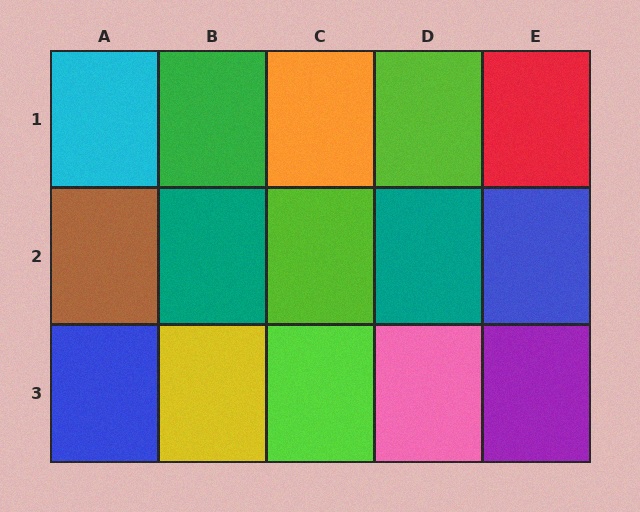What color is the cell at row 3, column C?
Lime.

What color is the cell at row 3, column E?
Purple.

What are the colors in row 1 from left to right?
Cyan, green, orange, lime, red.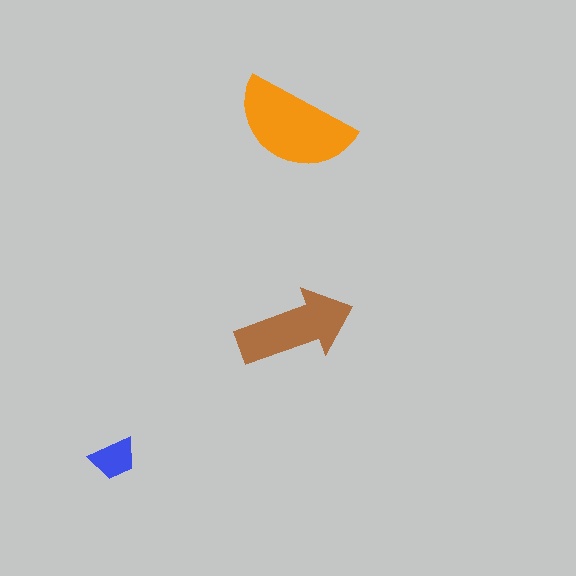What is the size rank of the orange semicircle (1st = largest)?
1st.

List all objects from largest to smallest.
The orange semicircle, the brown arrow, the blue trapezoid.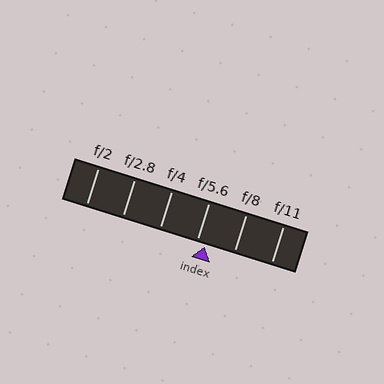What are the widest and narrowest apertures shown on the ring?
The widest aperture shown is f/2 and the narrowest is f/11.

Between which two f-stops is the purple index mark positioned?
The index mark is between f/5.6 and f/8.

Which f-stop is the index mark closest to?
The index mark is closest to f/5.6.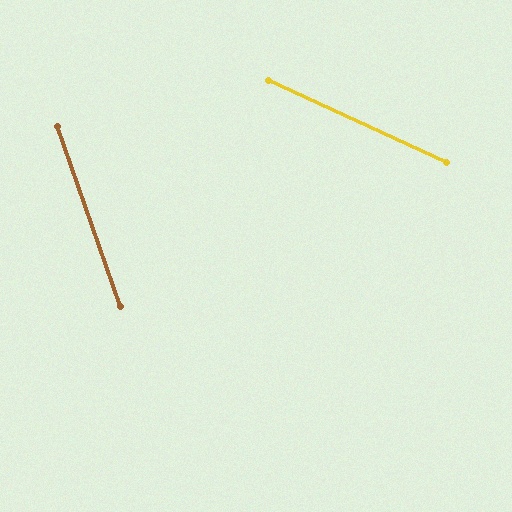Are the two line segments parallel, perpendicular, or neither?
Neither parallel nor perpendicular — they differ by about 46°.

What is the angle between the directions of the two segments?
Approximately 46 degrees.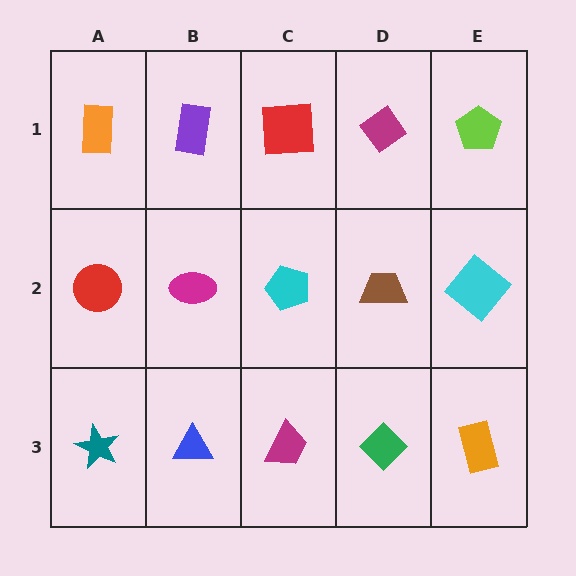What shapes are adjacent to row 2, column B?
A purple rectangle (row 1, column B), a blue triangle (row 3, column B), a red circle (row 2, column A), a cyan pentagon (row 2, column C).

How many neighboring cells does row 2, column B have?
4.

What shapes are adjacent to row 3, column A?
A red circle (row 2, column A), a blue triangle (row 3, column B).